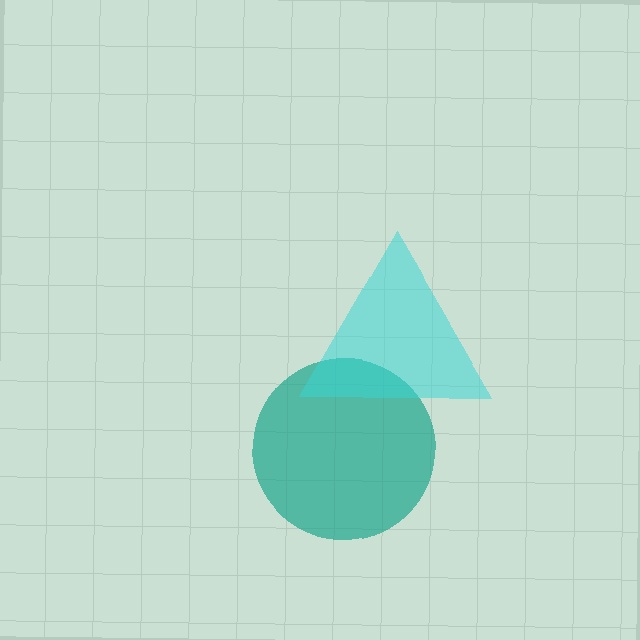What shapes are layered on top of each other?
The layered shapes are: a teal circle, a cyan triangle.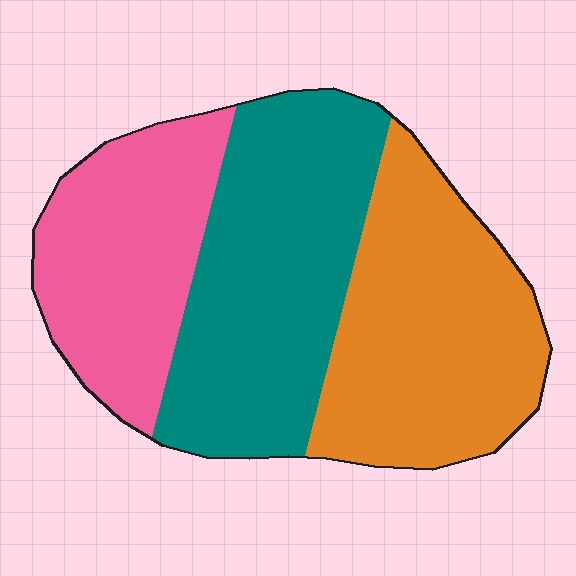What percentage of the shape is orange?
Orange takes up about three eighths (3/8) of the shape.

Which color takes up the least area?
Pink, at roughly 25%.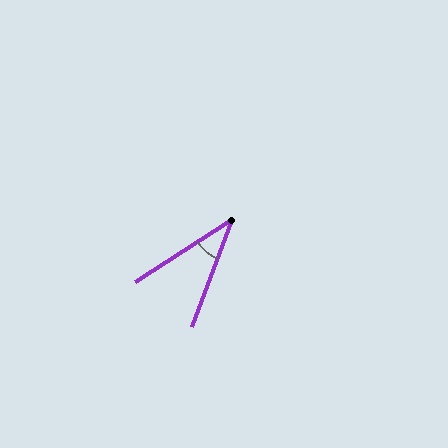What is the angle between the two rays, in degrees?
Approximately 37 degrees.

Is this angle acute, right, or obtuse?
It is acute.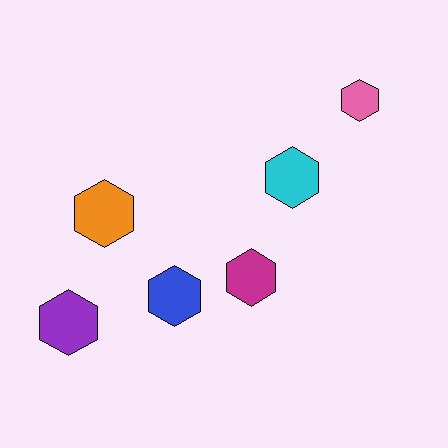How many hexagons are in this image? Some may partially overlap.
There are 6 hexagons.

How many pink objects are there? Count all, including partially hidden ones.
There is 1 pink object.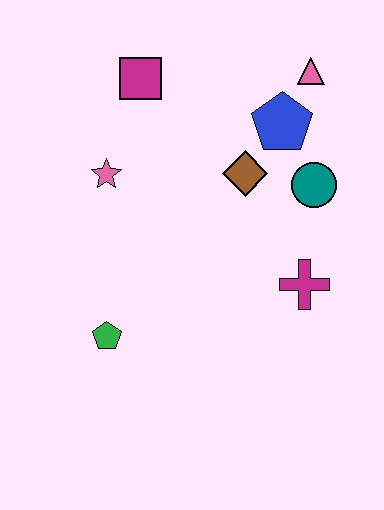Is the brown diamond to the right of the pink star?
Yes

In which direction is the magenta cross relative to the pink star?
The magenta cross is to the right of the pink star.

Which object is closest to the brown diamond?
The blue pentagon is closest to the brown diamond.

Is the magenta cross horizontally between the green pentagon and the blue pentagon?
No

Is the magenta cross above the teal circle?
No